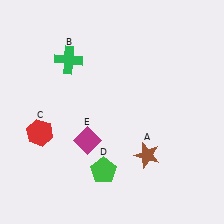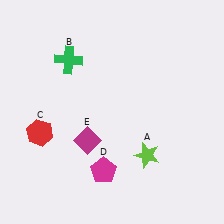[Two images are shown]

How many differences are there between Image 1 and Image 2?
There are 2 differences between the two images.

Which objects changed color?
A changed from brown to lime. D changed from green to magenta.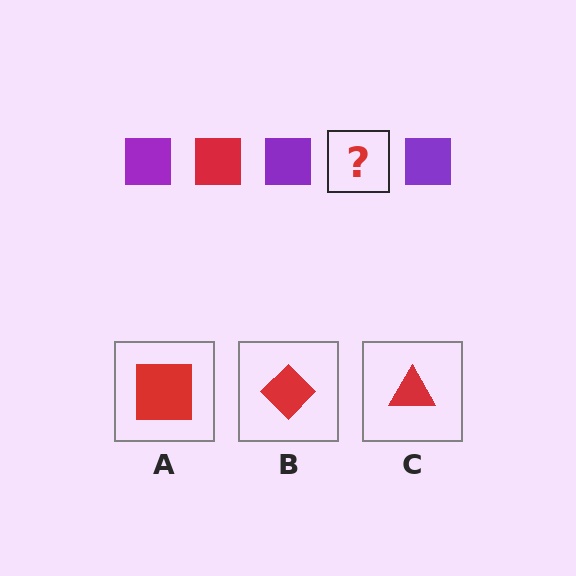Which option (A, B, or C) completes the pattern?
A.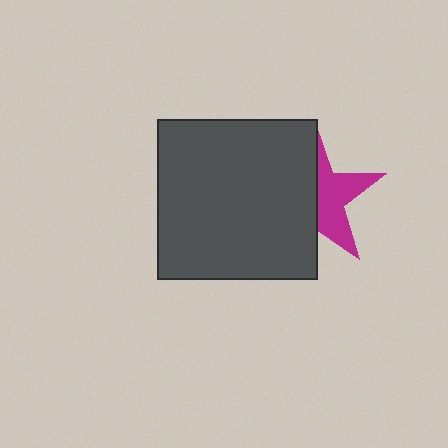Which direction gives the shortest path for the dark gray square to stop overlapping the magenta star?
Moving left gives the shortest separation.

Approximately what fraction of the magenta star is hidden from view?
Roughly 55% of the magenta star is hidden behind the dark gray square.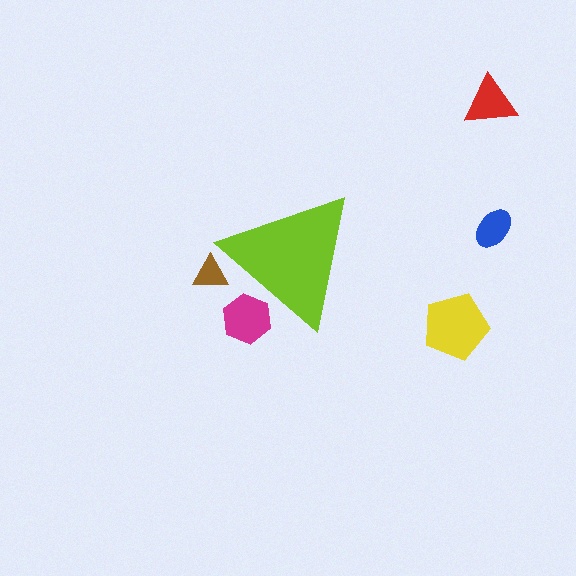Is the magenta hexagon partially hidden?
Yes, the magenta hexagon is partially hidden behind the lime triangle.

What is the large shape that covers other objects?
A lime triangle.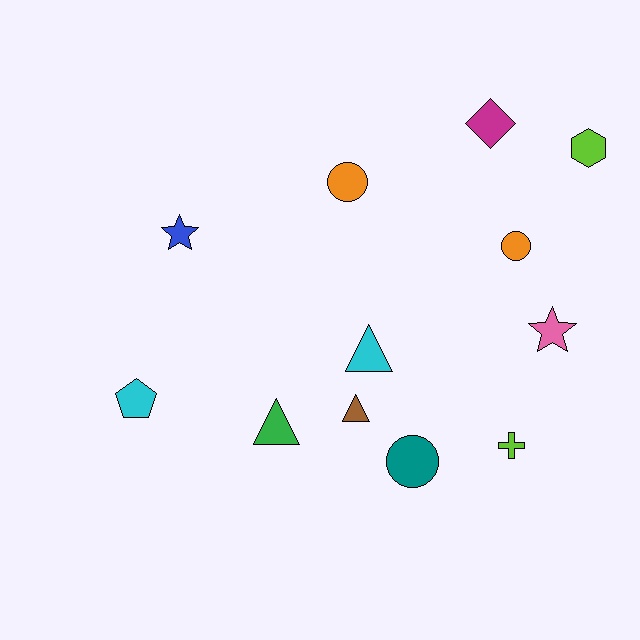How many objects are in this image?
There are 12 objects.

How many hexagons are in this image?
There is 1 hexagon.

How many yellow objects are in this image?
There are no yellow objects.